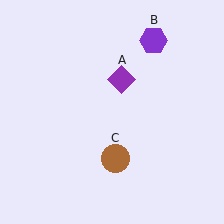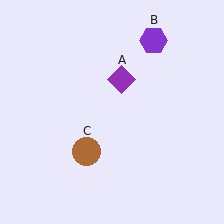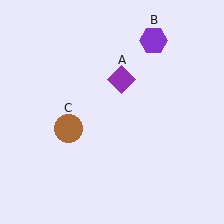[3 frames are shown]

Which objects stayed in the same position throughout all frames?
Purple diamond (object A) and purple hexagon (object B) remained stationary.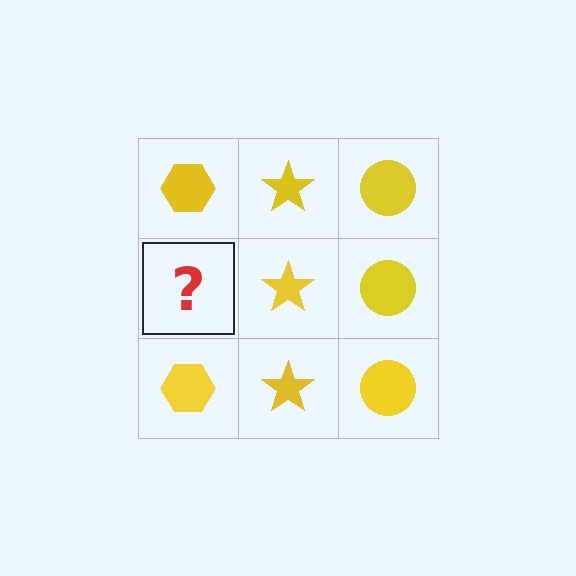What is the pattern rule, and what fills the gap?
The rule is that each column has a consistent shape. The gap should be filled with a yellow hexagon.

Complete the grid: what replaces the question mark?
The question mark should be replaced with a yellow hexagon.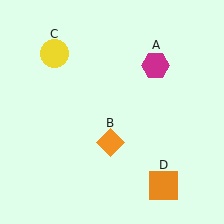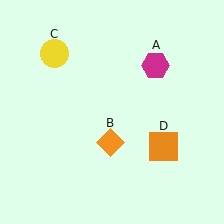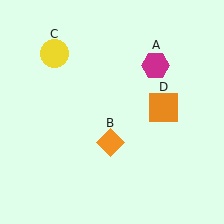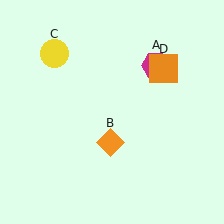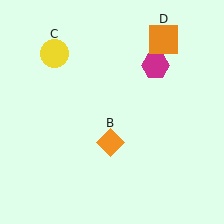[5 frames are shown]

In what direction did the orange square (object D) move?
The orange square (object D) moved up.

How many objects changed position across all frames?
1 object changed position: orange square (object D).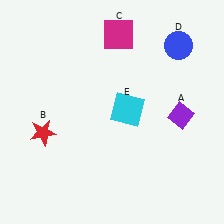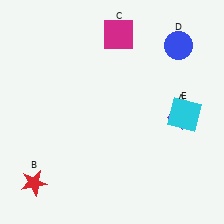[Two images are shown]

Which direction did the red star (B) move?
The red star (B) moved down.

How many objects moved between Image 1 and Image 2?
2 objects moved between the two images.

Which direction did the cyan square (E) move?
The cyan square (E) moved right.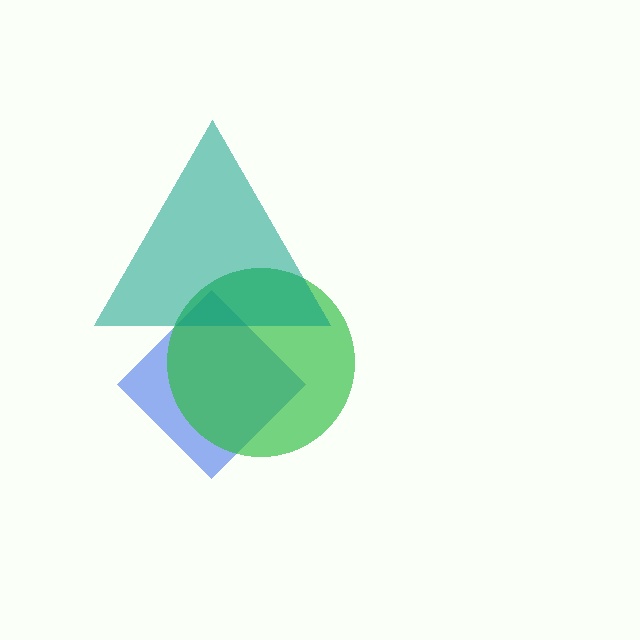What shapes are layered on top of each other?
The layered shapes are: a blue diamond, a green circle, a teal triangle.